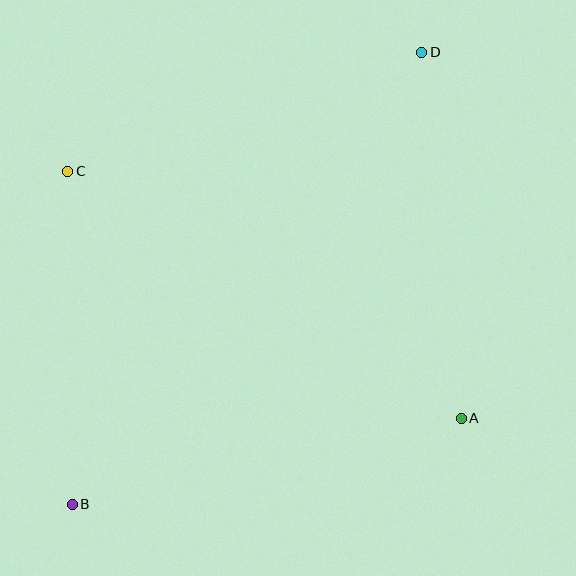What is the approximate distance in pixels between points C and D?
The distance between C and D is approximately 373 pixels.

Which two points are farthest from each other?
Points B and D are farthest from each other.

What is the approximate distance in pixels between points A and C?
The distance between A and C is approximately 464 pixels.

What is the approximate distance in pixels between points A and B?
The distance between A and B is approximately 398 pixels.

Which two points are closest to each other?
Points B and C are closest to each other.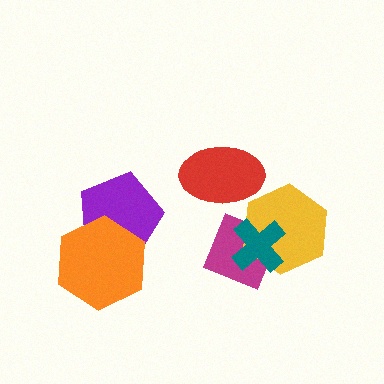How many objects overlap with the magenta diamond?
2 objects overlap with the magenta diamond.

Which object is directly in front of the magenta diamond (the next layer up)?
The yellow hexagon is directly in front of the magenta diamond.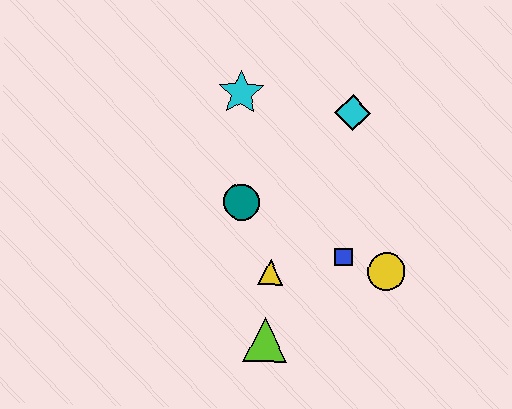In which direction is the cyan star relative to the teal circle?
The cyan star is above the teal circle.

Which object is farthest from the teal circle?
The yellow circle is farthest from the teal circle.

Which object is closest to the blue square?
The yellow circle is closest to the blue square.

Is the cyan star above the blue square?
Yes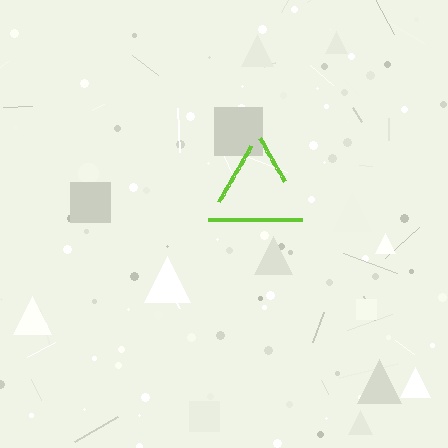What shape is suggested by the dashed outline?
The dashed outline suggests a triangle.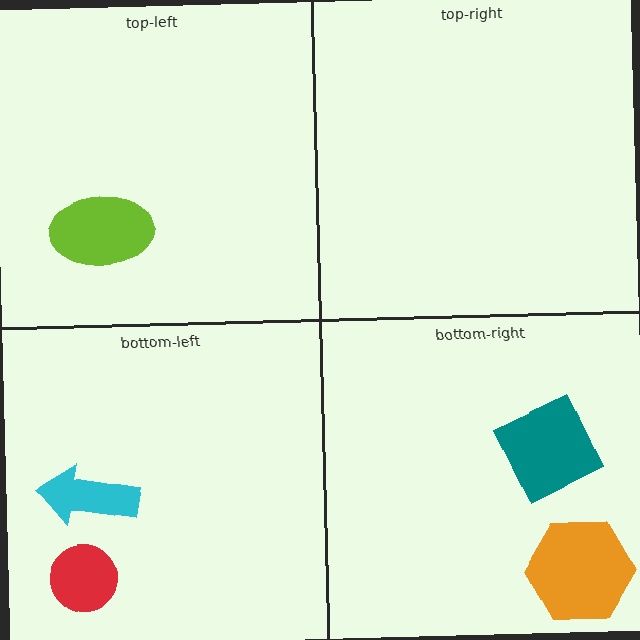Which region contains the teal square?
The bottom-right region.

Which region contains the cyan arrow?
The bottom-left region.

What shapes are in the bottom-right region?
The teal square, the orange hexagon.